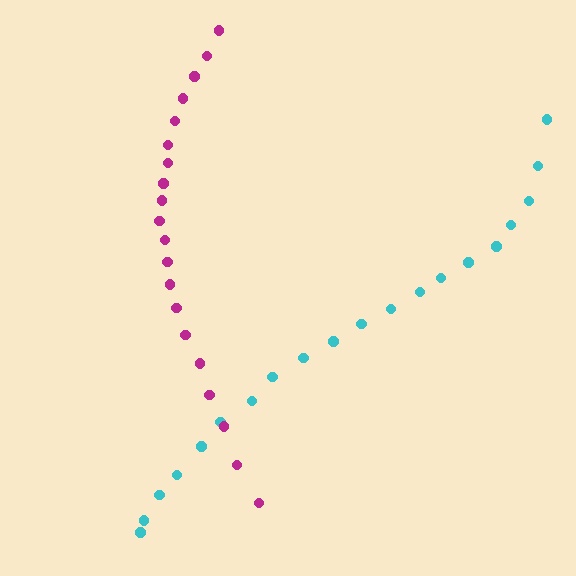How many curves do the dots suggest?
There are 2 distinct paths.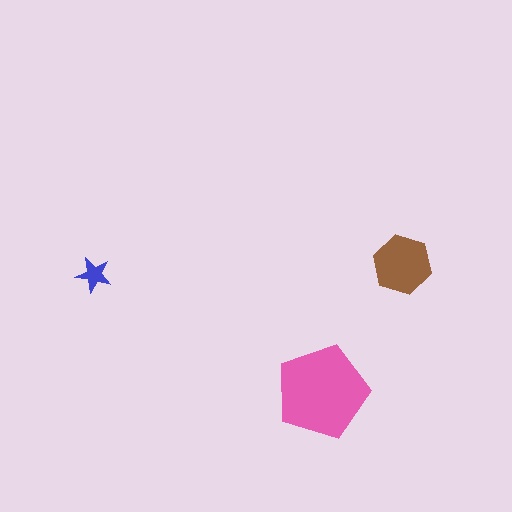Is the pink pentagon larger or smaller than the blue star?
Larger.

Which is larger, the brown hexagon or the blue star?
The brown hexagon.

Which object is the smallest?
The blue star.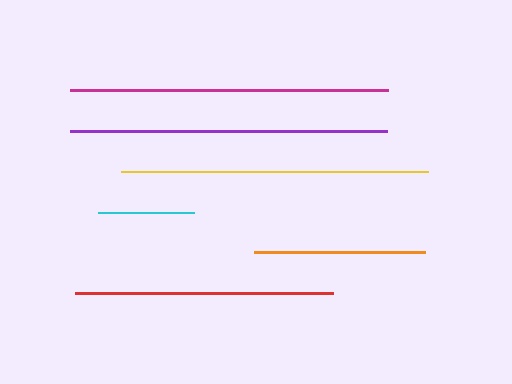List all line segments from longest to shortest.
From longest to shortest: magenta, purple, yellow, red, orange, cyan.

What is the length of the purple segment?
The purple segment is approximately 318 pixels long.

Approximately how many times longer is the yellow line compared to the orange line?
The yellow line is approximately 1.8 times the length of the orange line.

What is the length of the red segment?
The red segment is approximately 258 pixels long.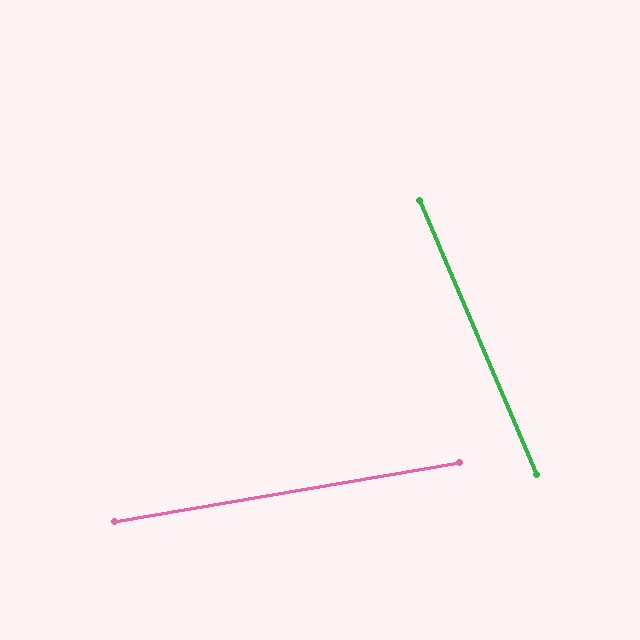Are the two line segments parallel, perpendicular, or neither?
Neither parallel nor perpendicular — they differ by about 76°.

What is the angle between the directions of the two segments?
Approximately 76 degrees.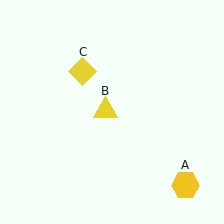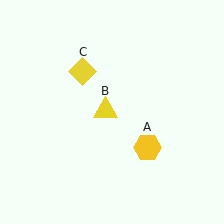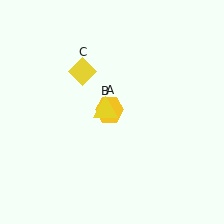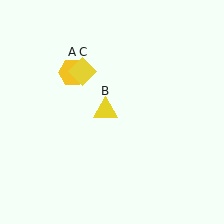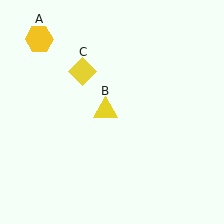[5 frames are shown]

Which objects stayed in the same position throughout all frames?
Yellow triangle (object B) and yellow diamond (object C) remained stationary.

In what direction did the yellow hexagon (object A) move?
The yellow hexagon (object A) moved up and to the left.